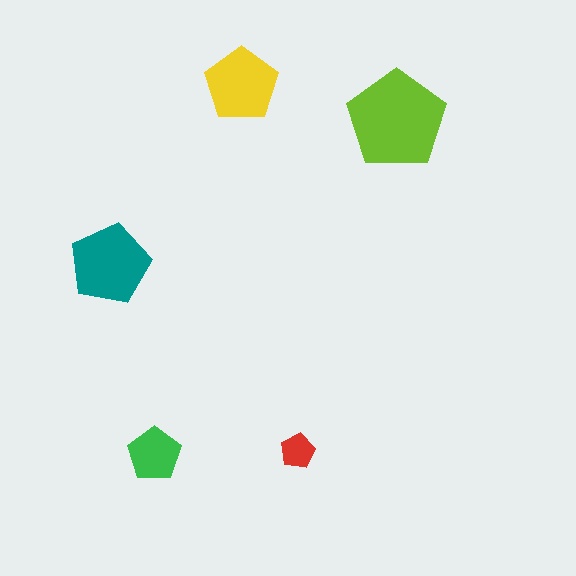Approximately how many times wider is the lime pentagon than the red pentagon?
About 3 times wider.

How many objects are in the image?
There are 5 objects in the image.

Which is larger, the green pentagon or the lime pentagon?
The lime one.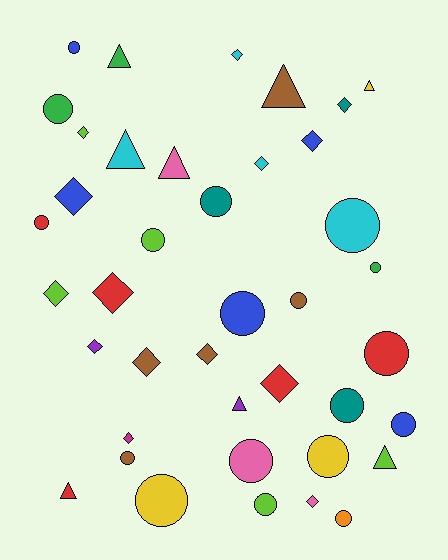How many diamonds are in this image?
There are 14 diamonds.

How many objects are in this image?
There are 40 objects.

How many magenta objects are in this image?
There is 1 magenta object.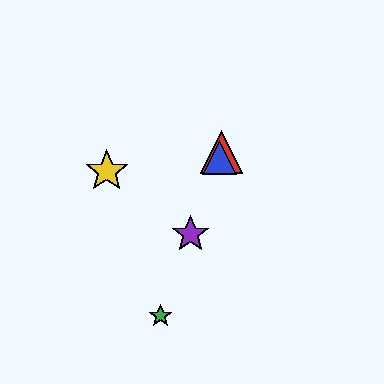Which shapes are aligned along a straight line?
The red triangle, the blue triangle, the green star, the purple star are aligned along a straight line.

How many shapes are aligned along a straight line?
4 shapes (the red triangle, the blue triangle, the green star, the purple star) are aligned along a straight line.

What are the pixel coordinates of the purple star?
The purple star is at (191, 234).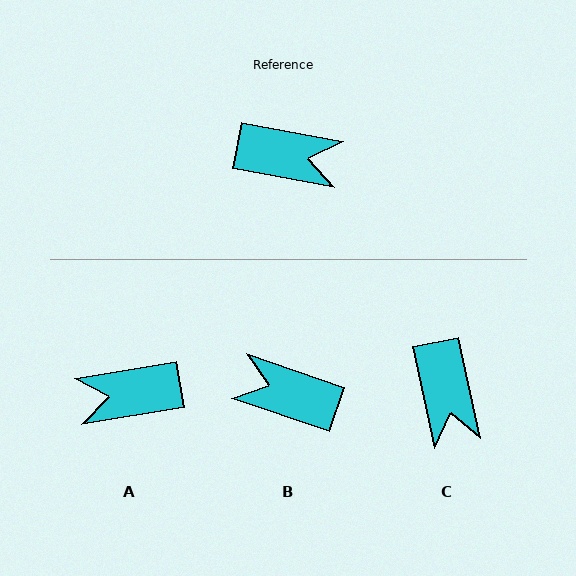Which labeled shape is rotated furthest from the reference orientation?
B, about 172 degrees away.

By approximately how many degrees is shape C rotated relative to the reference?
Approximately 67 degrees clockwise.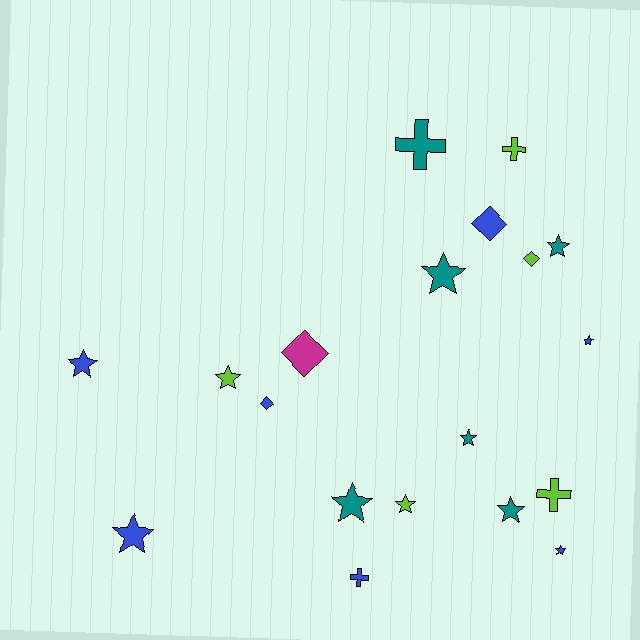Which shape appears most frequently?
Star, with 11 objects.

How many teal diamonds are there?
There are no teal diamonds.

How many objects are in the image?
There are 19 objects.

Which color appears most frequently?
Blue, with 7 objects.